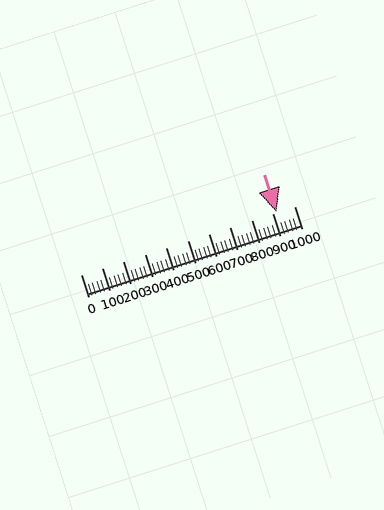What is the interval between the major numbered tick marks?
The major tick marks are spaced 100 units apart.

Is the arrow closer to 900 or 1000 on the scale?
The arrow is closer to 900.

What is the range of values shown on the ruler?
The ruler shows values from 0 to 1000.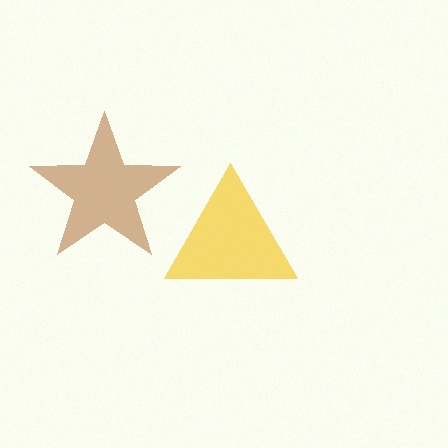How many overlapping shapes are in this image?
There are 2 overlapping shapes in the image.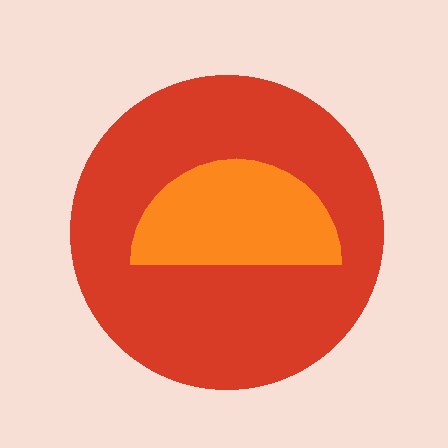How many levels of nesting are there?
2.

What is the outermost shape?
The red circle.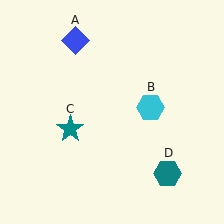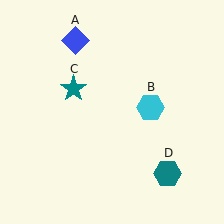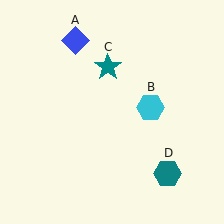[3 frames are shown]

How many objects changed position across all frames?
1 object changed position: teal star (object C).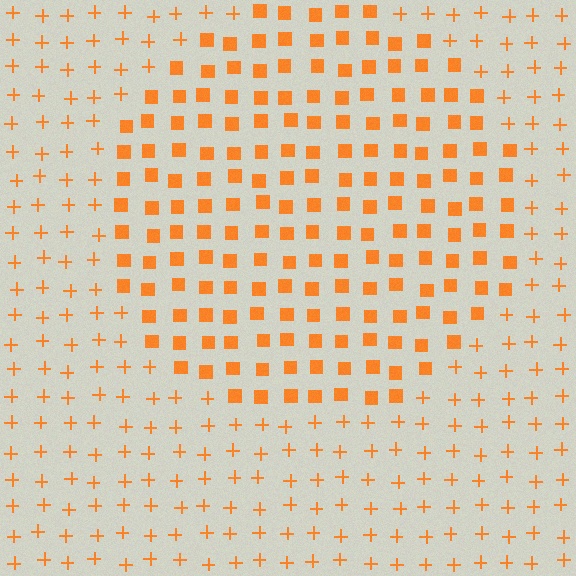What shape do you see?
I see a circle.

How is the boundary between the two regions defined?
The boundary is defined by a change in element shape: squares inside vs. plus signs outside. All elements share the same color and spacing.